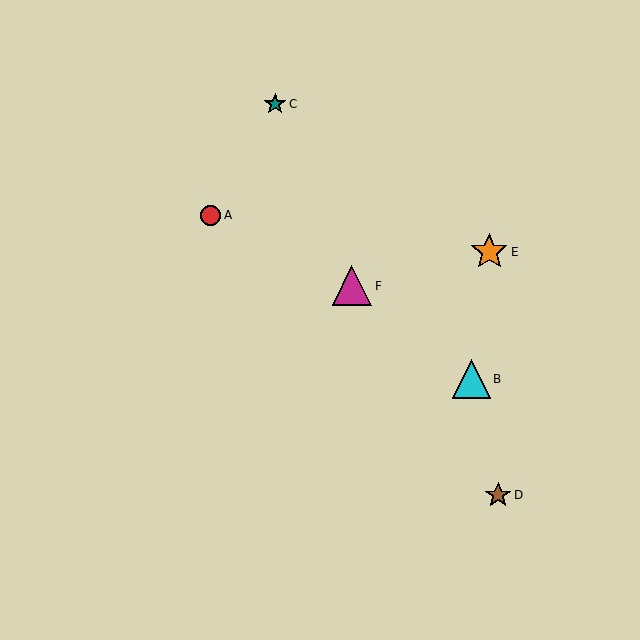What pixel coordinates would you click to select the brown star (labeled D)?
Click at (498, 495) to select the brown star D.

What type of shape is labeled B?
Shape B is a cyan triangle.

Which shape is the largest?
The magenta triangle (labeled F) is the largest.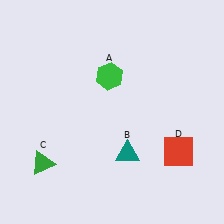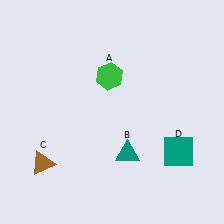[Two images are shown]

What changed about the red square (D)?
In Image 1, D is red. In Image 2, it changed to teal.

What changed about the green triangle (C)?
In Image 1, C is green. In Image 2, it changed to brown.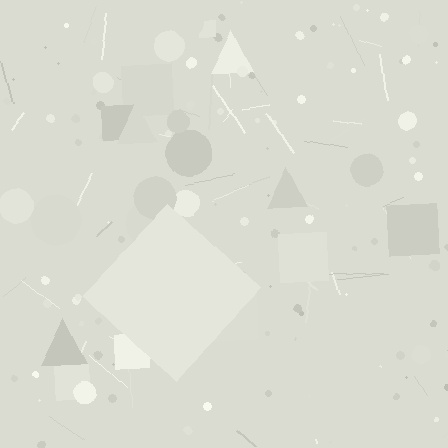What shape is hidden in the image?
A diamond is hidden in the image.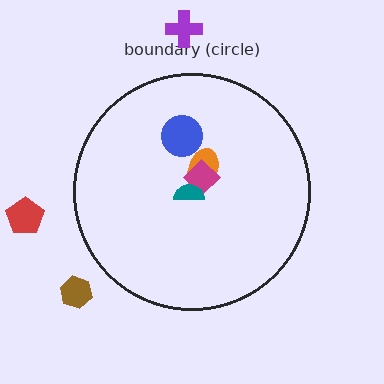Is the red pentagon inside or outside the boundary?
Outside.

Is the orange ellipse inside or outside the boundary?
Inside.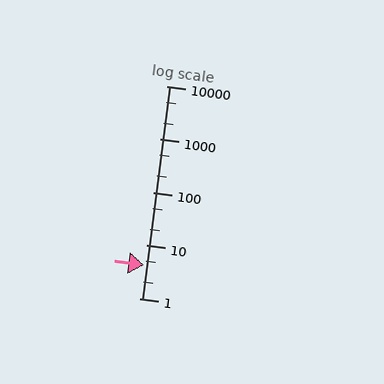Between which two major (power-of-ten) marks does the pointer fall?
The pointer is between 1 and 10.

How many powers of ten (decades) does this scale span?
The scale spans 4 decades, from 1 to 10000.